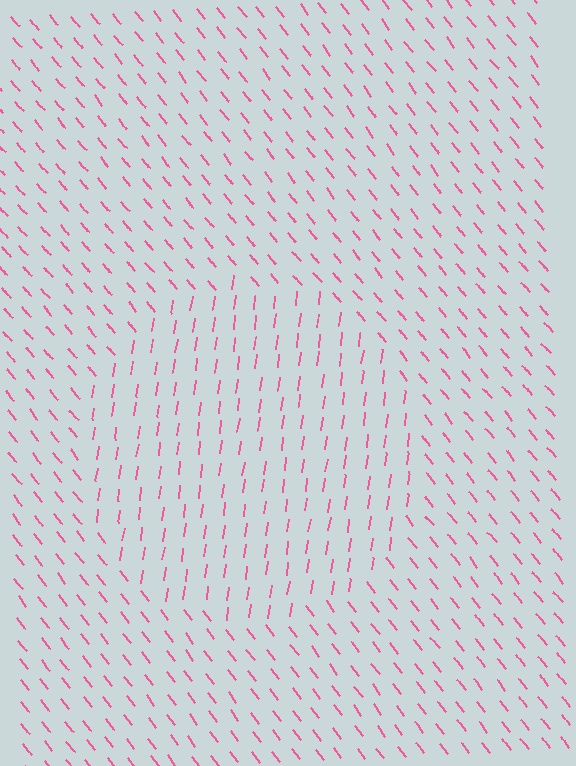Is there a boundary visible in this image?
Yes, there is a texture boundary formed by a change in line orientation.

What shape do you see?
I see a circle.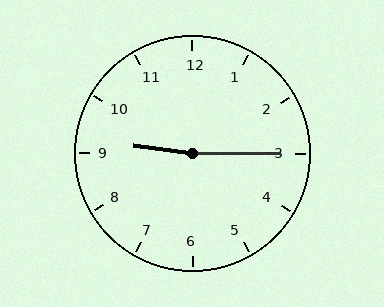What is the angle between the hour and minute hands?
Approximately 172 degrees.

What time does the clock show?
9:15.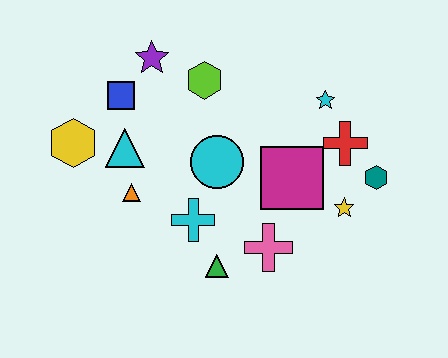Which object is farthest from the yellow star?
The yellow hexagon is farthest from the yellow star.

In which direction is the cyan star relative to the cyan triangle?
The cyan star is to the right of the cyan triangle.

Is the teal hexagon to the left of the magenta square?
No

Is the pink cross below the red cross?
Yes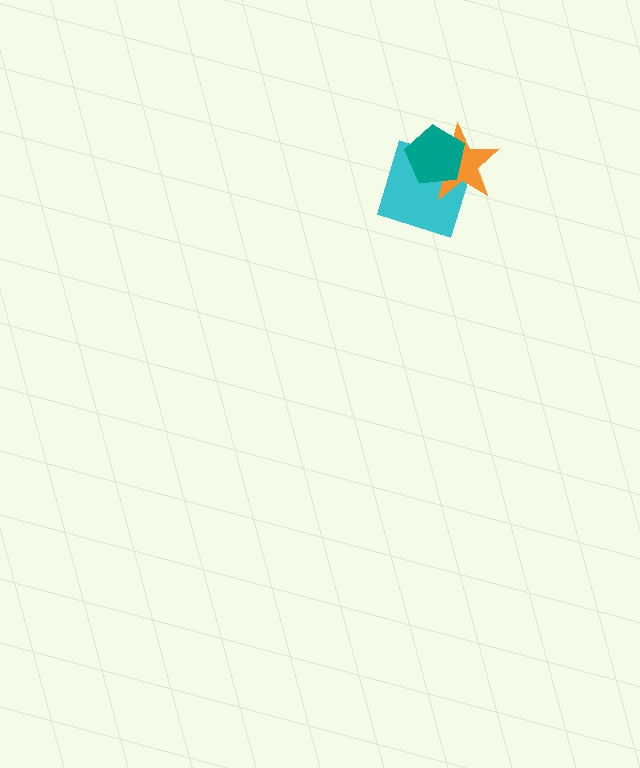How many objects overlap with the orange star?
2 objects overlap with the orange star.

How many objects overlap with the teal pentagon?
2 objects overlap with the teal pentagon.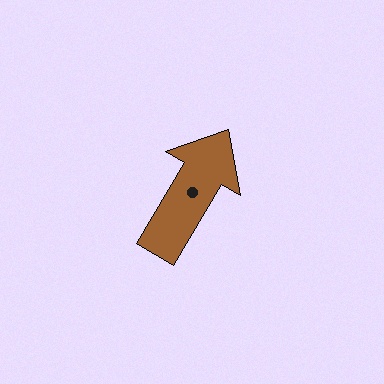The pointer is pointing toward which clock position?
Roughly 1 o'clock.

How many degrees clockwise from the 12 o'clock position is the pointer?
Approximately 30 degrees.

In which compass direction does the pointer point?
Northeast.